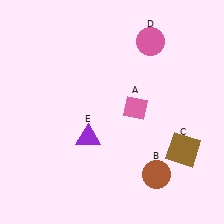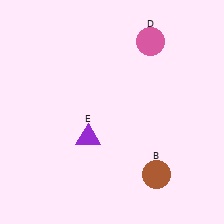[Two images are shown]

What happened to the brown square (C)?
The brown square (C) was removed in Image 2. It was in the bottom-right area of Image 1.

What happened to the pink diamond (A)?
The pink diamond (A) was removed in Image 2. It was in the top-right area of Image 1.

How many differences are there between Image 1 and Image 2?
There are 2 differences between the two images.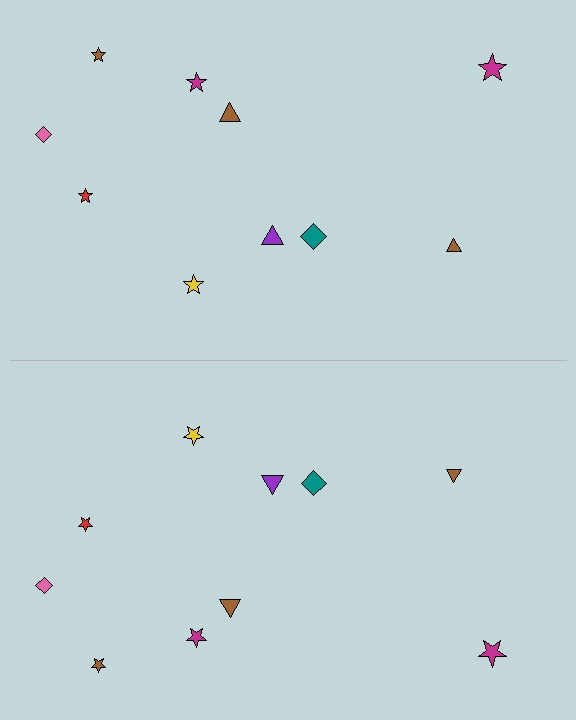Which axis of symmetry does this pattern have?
The pattern has a horizontal axis of symmetry running through the center of the image.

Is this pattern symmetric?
Yes, this pattern has bilateral (reflection) symmetry.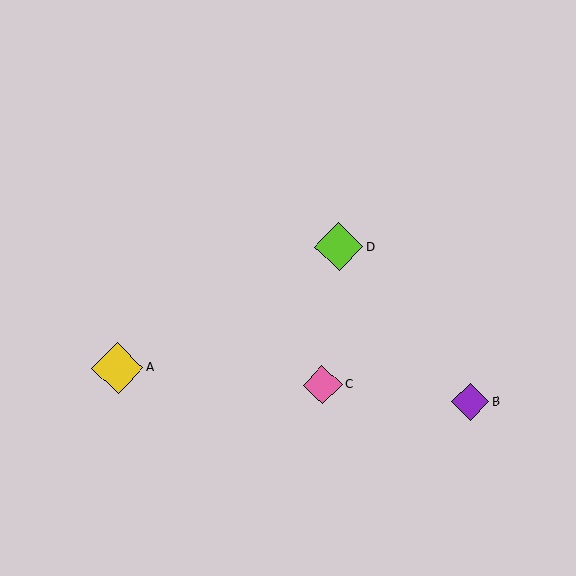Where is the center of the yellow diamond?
The center of the yellow diamond is at (118, 368).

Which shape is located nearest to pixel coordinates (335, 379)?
The pink diamond (labeled C) at (323, 385) is nearest to that location.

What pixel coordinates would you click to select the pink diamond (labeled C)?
Click at (323, 385) to select the pink diamond C.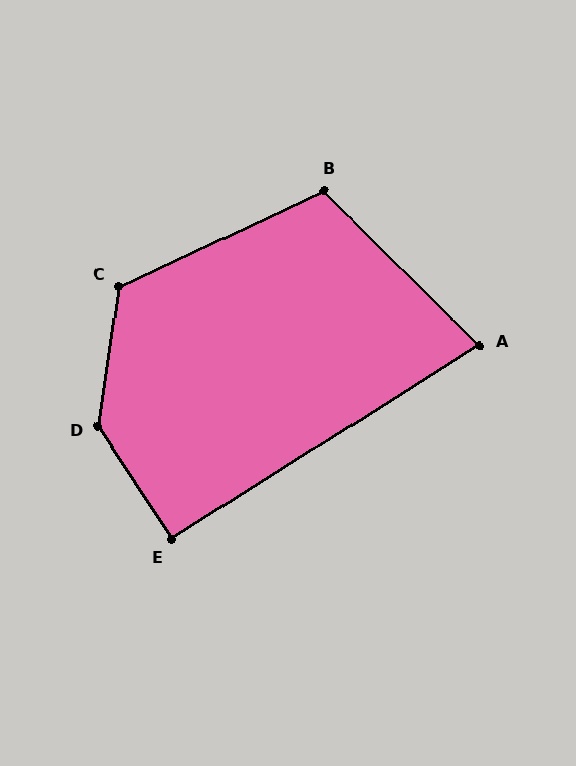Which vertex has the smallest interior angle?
A, at approximately 77 degrees.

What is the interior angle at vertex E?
Approximately 91 degrees (approximately right).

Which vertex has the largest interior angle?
D, at approximately 138 degrees.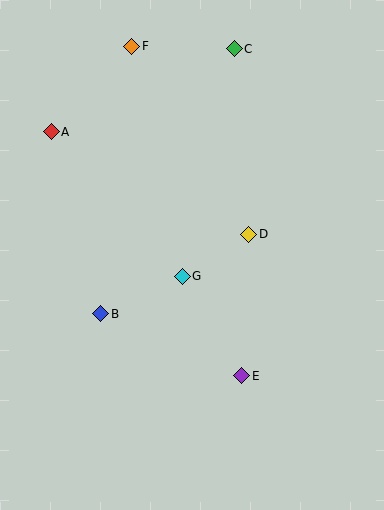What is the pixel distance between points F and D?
The distance between F and D is 222 pixels.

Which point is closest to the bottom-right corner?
Point E is closest to the bottom-right corner.